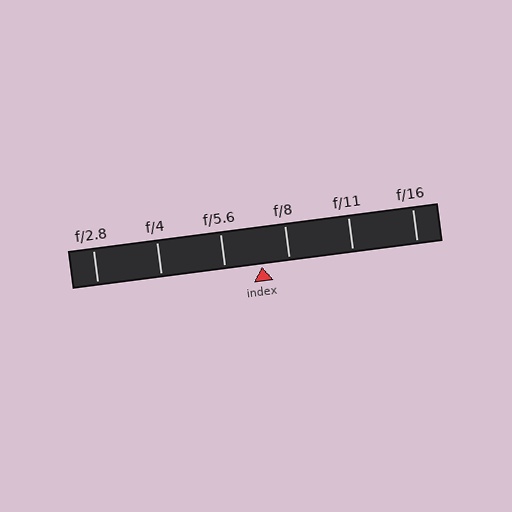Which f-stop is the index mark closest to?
The index mark is closest to f/8.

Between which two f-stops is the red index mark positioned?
The index mark is between f/5.6 and f/8.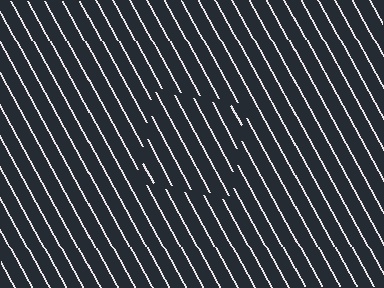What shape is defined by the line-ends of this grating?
An illusory square. The interior of the shape contains the same grating, shifted by half a period — the contour is defined by the phase discontinuity where line-ends from the inner and outer gratings abut.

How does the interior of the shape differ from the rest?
The interior of the shape contains the same grating, shifted by half a period — the contour is defined by the phase discontinuity where line-ends from the inner and outer gratings abut.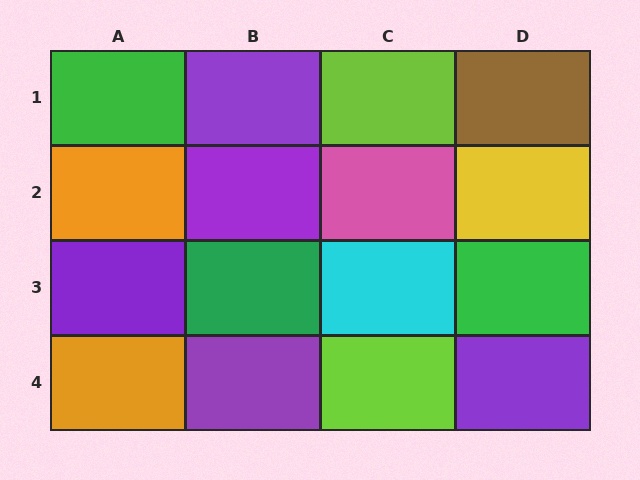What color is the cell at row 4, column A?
Orange.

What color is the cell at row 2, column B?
Purple.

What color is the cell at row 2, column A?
Orange.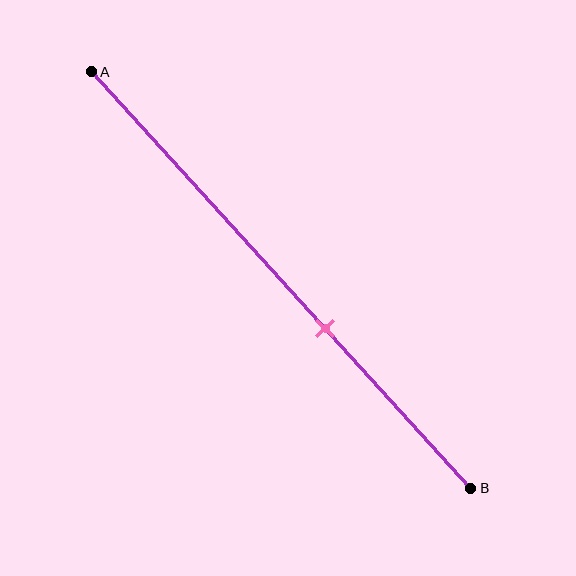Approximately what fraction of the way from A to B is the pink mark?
The pink mark is approximately 60% of the way from A to B.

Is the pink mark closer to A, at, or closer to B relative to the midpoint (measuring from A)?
The pink mark is closer to point B than the midpoint of segment AB.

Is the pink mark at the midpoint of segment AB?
No, the mark is at about 60% from A, not at the 50% midpoint.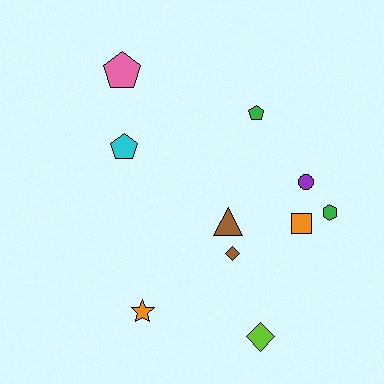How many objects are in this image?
There are 10 objects.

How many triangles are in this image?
There is 1 triangle.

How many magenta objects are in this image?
There are no magenta objects.